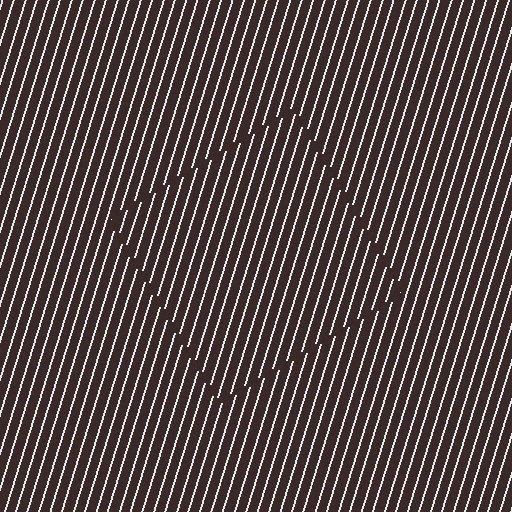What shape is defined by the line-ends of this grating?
An illusory square. The interior of the shape contains the same grating, shifted by half a period — the contour is defined by the phase discontinuity where line-ends from the inner and outer gratings abut.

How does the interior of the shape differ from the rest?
The interior of the shape contains the same grating, shifted by half a period — the contour is defined by the phase discontinuity where line-ends from the inner and outer gratings abut.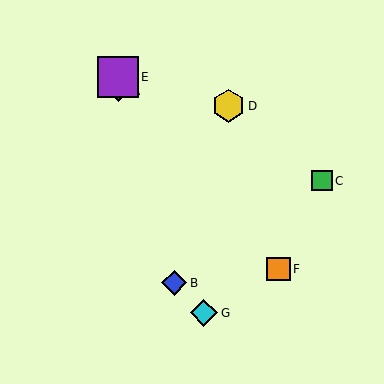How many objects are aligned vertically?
2 objects (A, E) are aligned vertically.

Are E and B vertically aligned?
No, E is at x≈118 and B is at x≈174.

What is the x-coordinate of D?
Object D is at x≈229.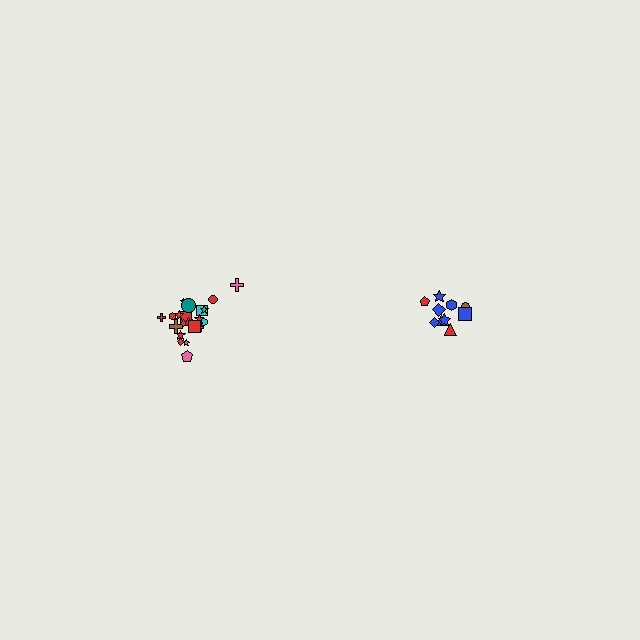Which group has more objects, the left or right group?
The left group.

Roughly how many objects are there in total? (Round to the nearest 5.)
Roughly 30 objects in total.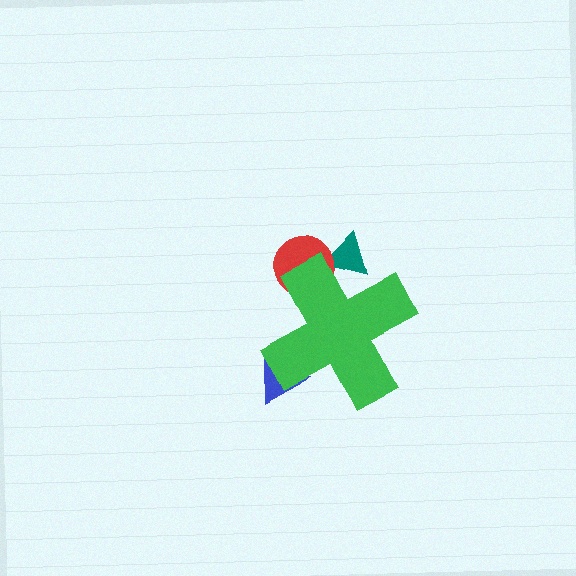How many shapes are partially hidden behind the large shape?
3 shapes are partially hidden.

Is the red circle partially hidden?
Yes, the red circle is partially hidden behind the green cross.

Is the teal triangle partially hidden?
Yes, the teal triangle is partially hidden behind the green cross.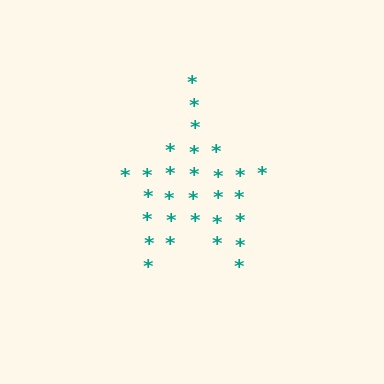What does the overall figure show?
The overall figure shows a star.